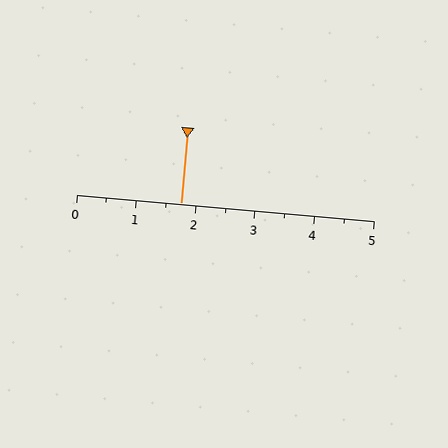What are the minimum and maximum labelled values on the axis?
The axis runs from 0 to 5.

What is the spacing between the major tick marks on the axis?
The major ticks are spaced 1 apart.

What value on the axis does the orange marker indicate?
The marker indicates approximately 1.8.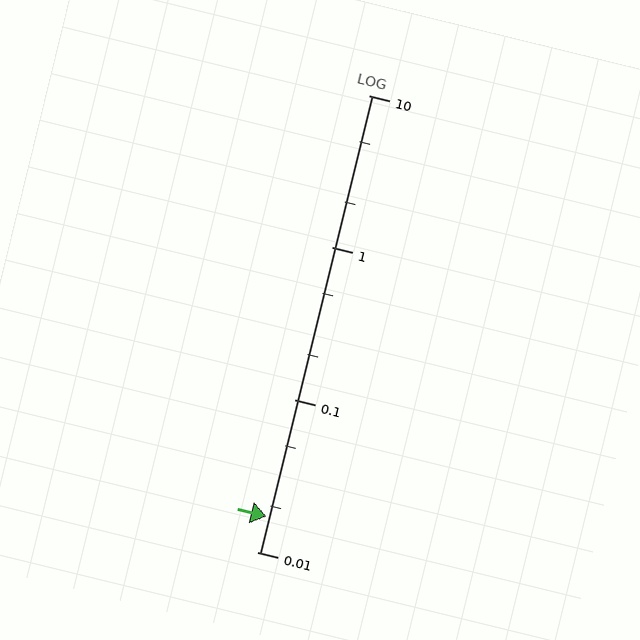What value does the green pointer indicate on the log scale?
The pointer indicates approximately 0.017.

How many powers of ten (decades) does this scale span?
The scale spans 3 decades, from 0.01 to 10.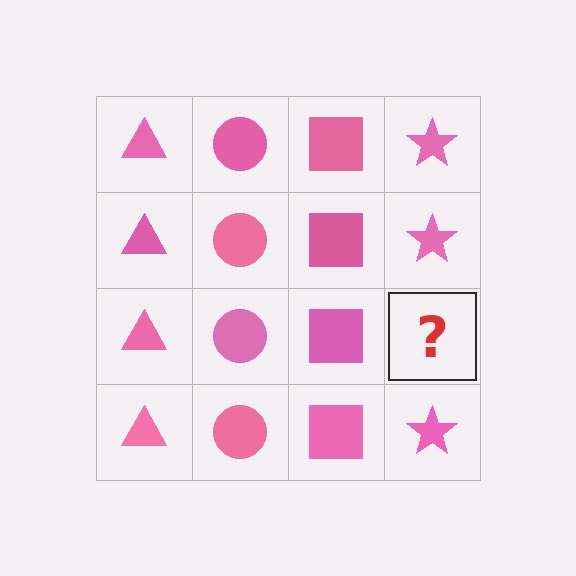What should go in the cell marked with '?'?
The missing cell should contain a pink star.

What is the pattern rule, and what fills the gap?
The rule is that each column has a consistent shape. The gap should be filled with a pink star.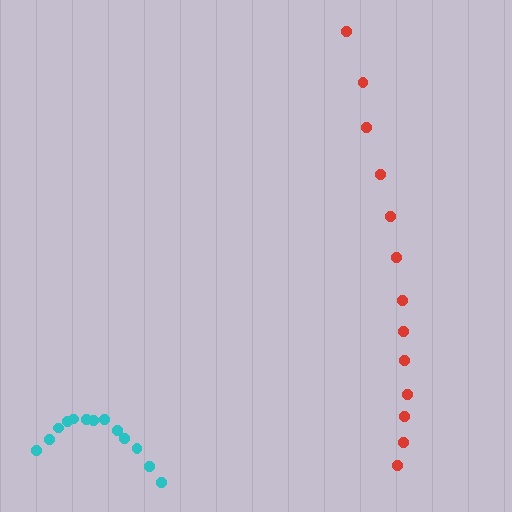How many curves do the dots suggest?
There are 2 distinct paths.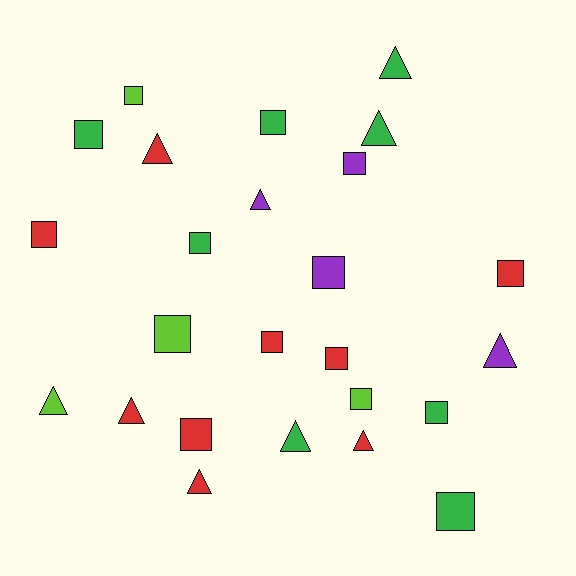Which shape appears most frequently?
Square, with 15 objects.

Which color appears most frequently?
Red, with 9 objects.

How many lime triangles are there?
There is 1 lime triangle.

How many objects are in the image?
There are 25 objects.